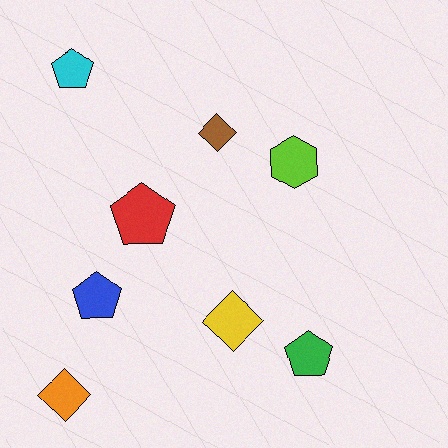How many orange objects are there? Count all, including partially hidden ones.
There is 1 orange object.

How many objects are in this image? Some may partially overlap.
There are 8 objects.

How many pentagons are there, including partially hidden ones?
There are 4 pentagons.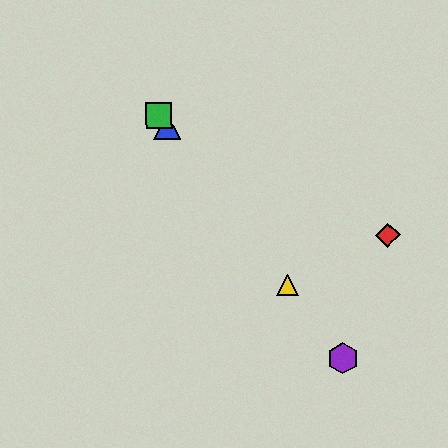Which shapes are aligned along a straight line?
The blue triangle, the green square, the yellow triangle, the purple hexagon are aligned along a straight line.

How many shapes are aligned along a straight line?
4 shapes (the blue triangle, the green square, the yellow triangle, the purple hexagon) are aligned along a straight line.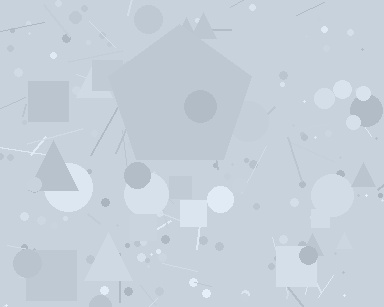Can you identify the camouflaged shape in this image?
The camouflaged shape is a pentagon.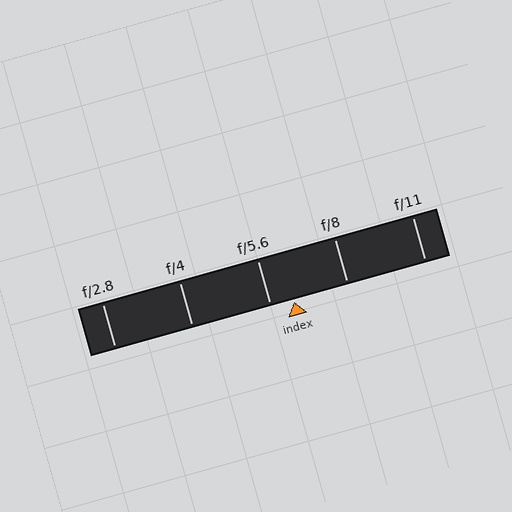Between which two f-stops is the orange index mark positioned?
The index mark is between f/5.6 and f/8.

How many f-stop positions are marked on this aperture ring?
There are 5 f-stop positions marked.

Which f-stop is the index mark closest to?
The index mark is closest to f/5.6.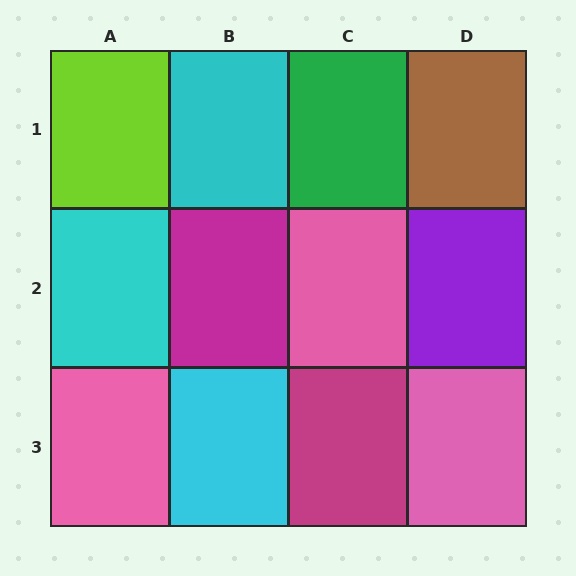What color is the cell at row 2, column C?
Pink.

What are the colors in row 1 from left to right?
Lime, cyan, green, brown.